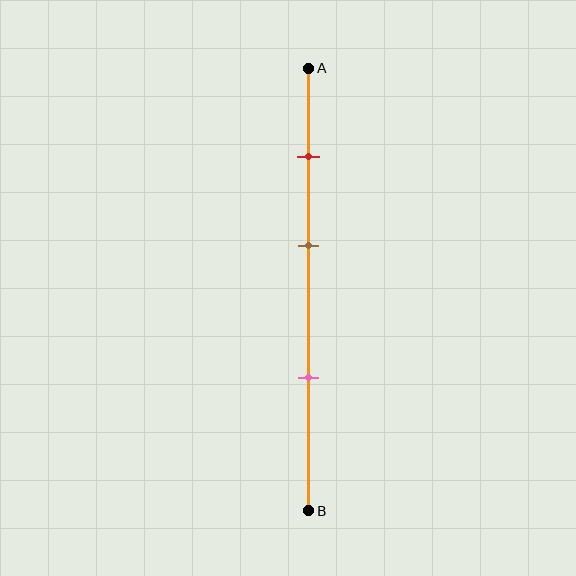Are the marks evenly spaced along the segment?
Yes, the marks are approximately evenly spaced.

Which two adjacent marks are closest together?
The red and brown marks are the closest adjacent pair.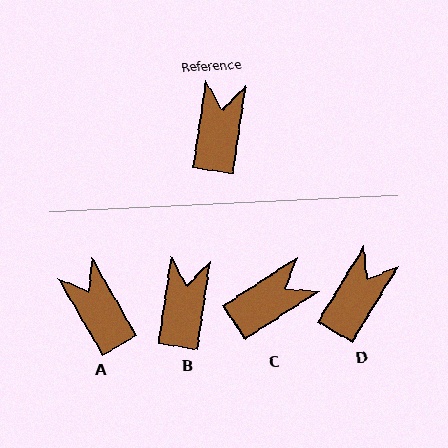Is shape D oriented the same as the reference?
No, it is off by about 23 degrees.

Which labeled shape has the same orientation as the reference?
B.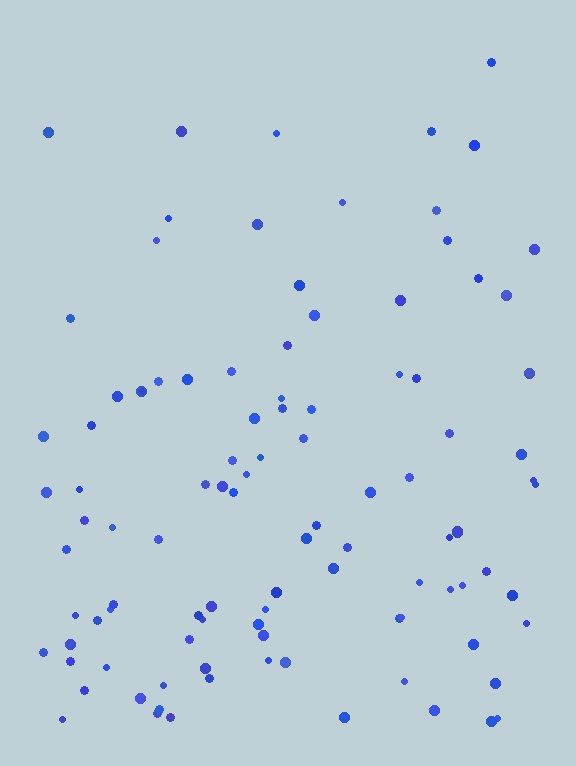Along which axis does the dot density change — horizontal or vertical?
Vertical.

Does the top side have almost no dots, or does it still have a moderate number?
Still a moderate number, just noticeably fewer than the bottom.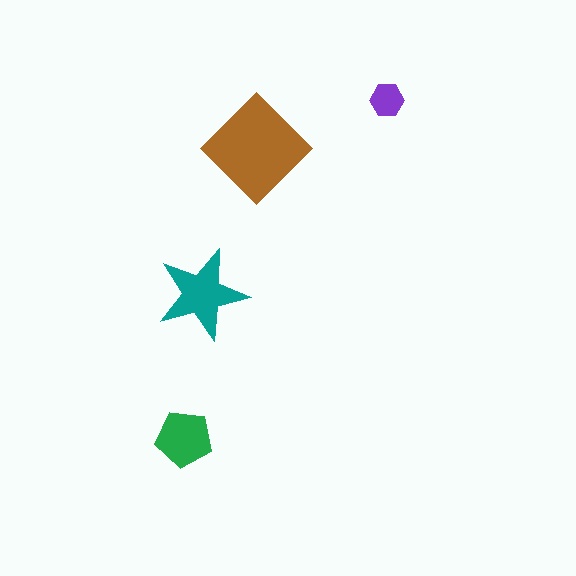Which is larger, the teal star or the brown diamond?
The brown diamond.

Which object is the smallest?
The purple hexagon.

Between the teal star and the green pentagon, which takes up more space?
The teal star.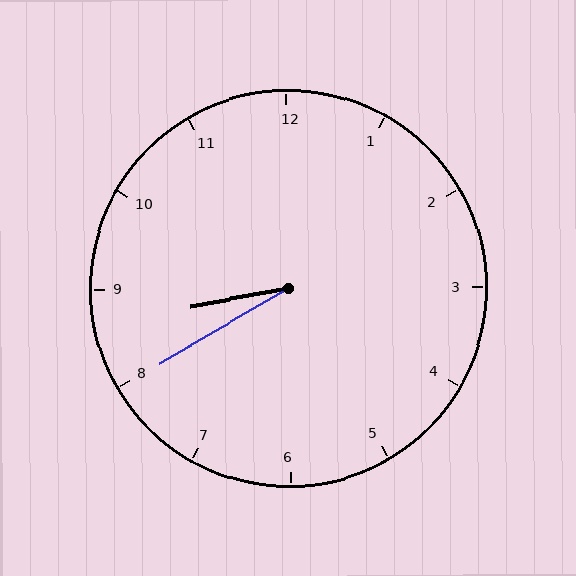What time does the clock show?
8:40.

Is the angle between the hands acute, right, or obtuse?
It is acute.